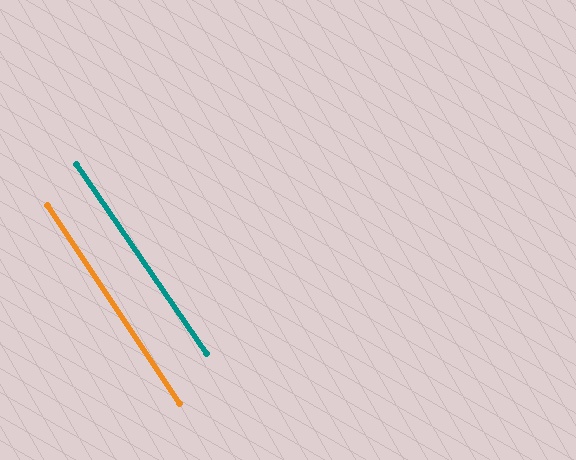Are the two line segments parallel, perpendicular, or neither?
Parallel — their directions differ by only 0.8°.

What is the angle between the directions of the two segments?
Approximately 1 degree.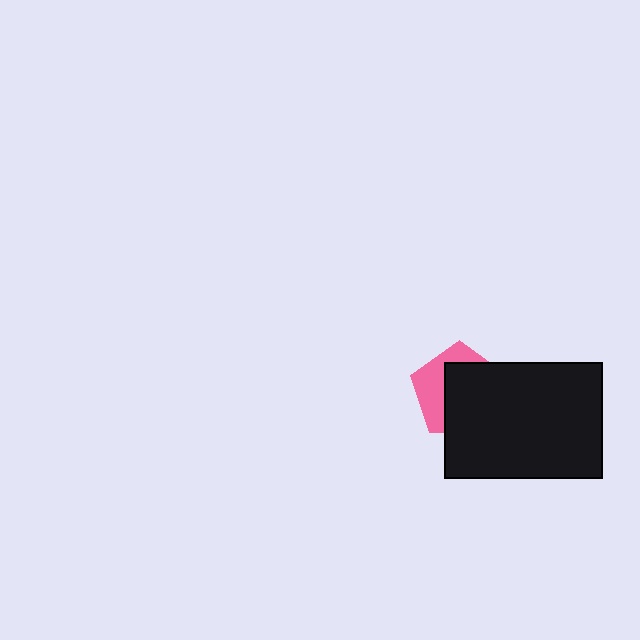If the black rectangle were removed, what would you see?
You would see the complete pink pentagon.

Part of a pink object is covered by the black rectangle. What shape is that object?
It is a pentagon.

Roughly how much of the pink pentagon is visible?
A small part of it is visible (roughly 37%).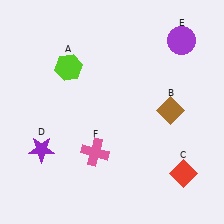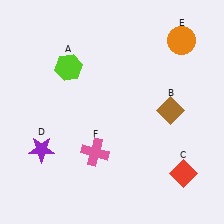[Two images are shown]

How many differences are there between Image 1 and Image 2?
There is 1 difference between the two images.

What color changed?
The circle (E) changed from purple in Image 1 to orange in Image 2.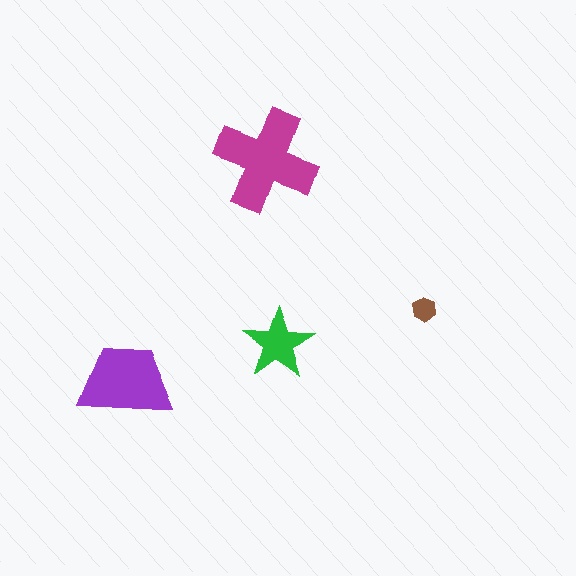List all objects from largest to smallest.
The magenta cross, the purple trapezoid, the green star, the brown hexagon.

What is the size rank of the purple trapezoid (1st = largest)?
2nd.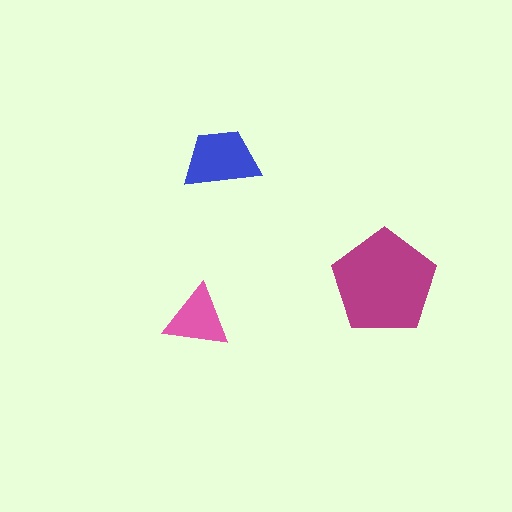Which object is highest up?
The blue trapezoid is topmost.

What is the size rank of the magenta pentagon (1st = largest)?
1st.